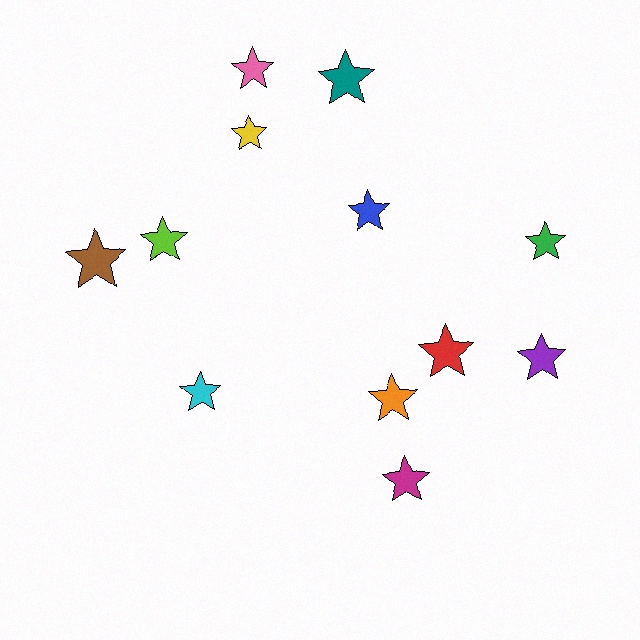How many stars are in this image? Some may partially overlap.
There are 12 stars.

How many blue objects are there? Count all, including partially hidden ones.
There is 1 blue object.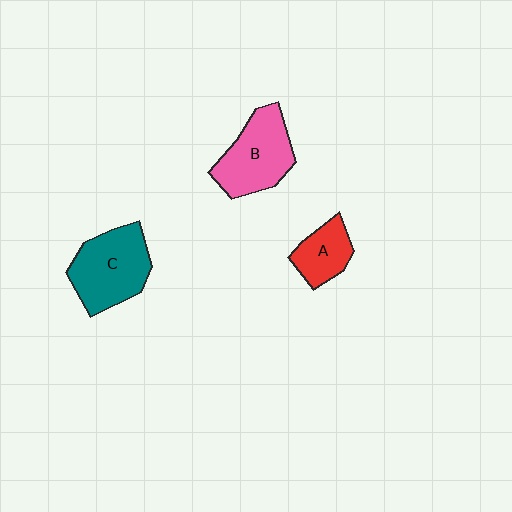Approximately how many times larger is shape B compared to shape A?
Approximately 1.7 times.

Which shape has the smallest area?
Shape A (red).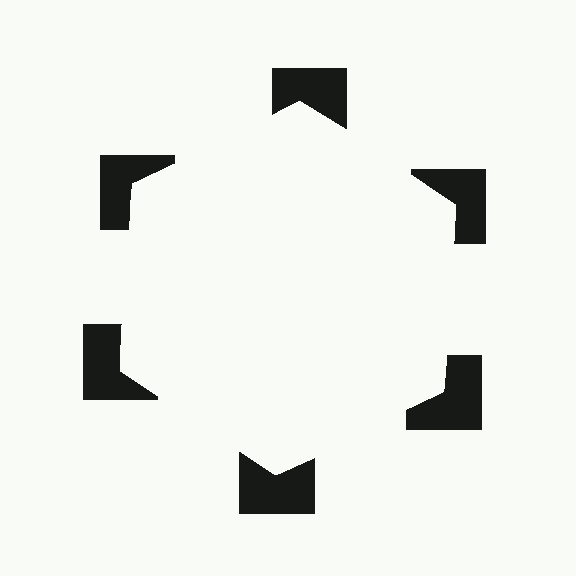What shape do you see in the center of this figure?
An illusory hexagon — its edges are inferred from the aligned wedge cuts in the notched squares, not physically drawn.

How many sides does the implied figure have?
6 sides.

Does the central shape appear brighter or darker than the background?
It typically appears slightly brighter than the background, even though no actual brightness change is drawn.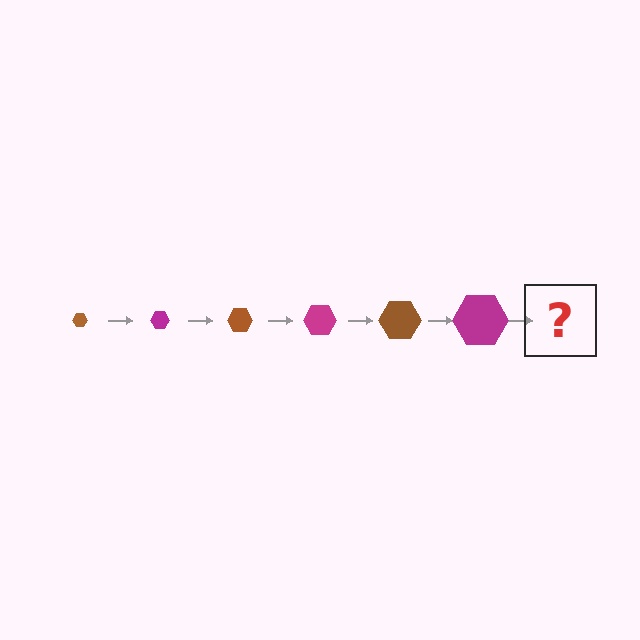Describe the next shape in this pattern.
It should be a brown hexagon, larger than the previous one.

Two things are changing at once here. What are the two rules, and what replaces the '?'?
The two rules are that the hexagon grows larger each step and the color cycles through brown and magenta. The '?' should be a brown hexagon, larger than the previous one.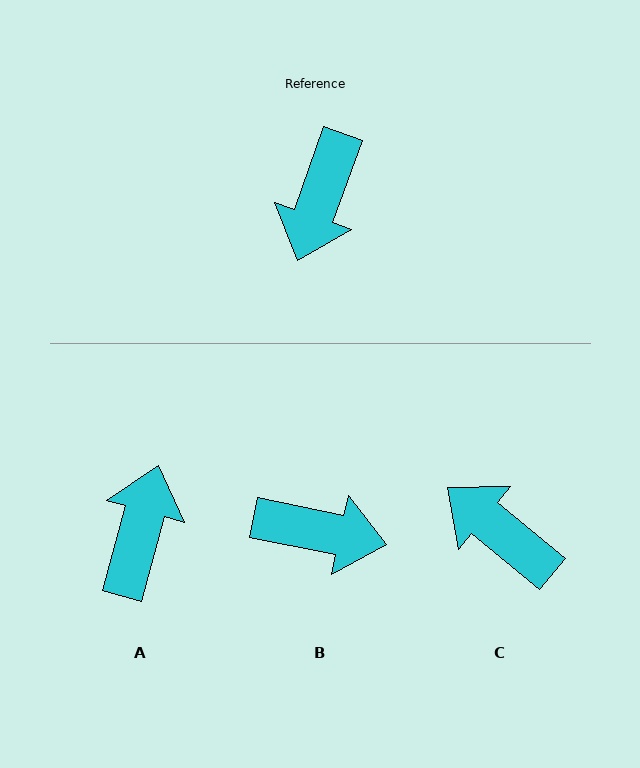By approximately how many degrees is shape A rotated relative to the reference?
Approximately 176 degrees clockwise.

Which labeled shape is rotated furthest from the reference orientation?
A, about 176 degrees away.